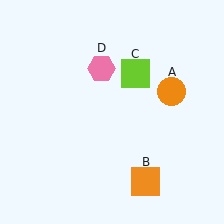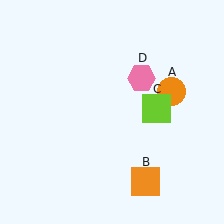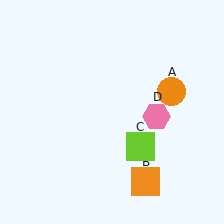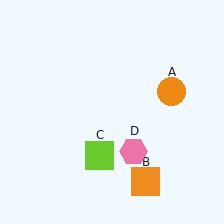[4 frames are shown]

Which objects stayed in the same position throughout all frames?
Orange circle (object A) and orange square (object B) remained stationary.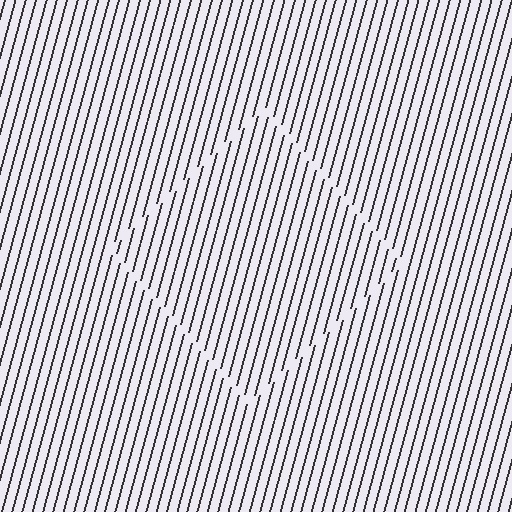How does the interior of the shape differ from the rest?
The interior of the shape contains the same grating, shifted by half a period — the contour is defined by the phase discontinuity where line-ends from the inner and outer gratings abut.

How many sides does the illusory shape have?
4 sides — the line-ends trace a square.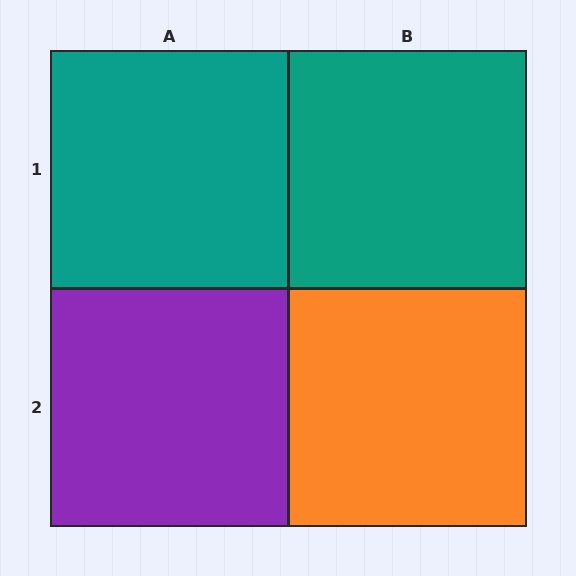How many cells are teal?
2 cells are teal.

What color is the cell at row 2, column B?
Orange.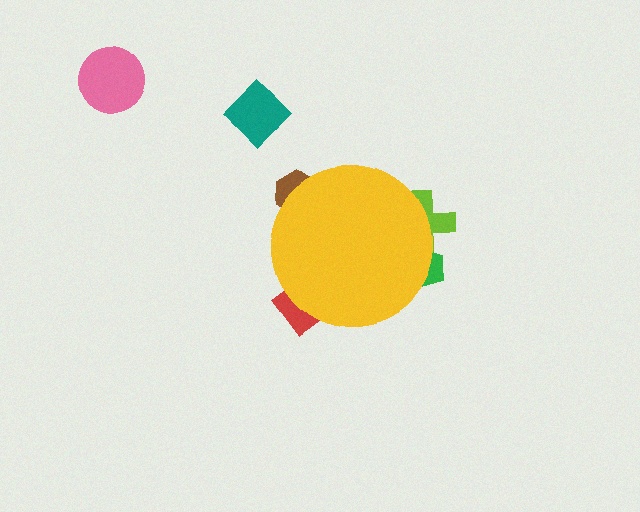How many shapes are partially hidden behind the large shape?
4 shapes are partially hidden.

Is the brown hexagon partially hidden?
Yes, the brown hexagon is partially hidden behind the yellow circle.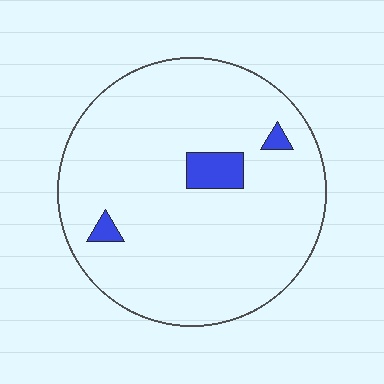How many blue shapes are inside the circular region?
3.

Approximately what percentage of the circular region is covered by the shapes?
Approximately 5%.